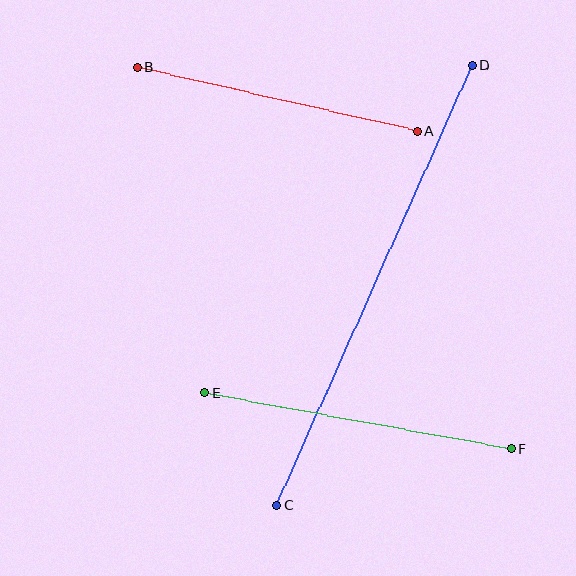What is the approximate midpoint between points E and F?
The midpoint is at approximately (358, 421) pixels.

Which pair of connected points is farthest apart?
Points C and D are farthest apart.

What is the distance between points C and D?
The distance is approximately 481 pixels.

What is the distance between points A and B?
The distance is approximately 287 pixels.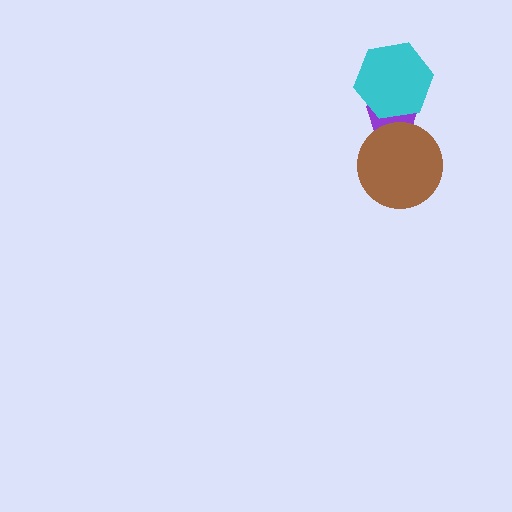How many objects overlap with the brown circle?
1 object overlaps with the brown circle.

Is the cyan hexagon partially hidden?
No, no other shape covers it.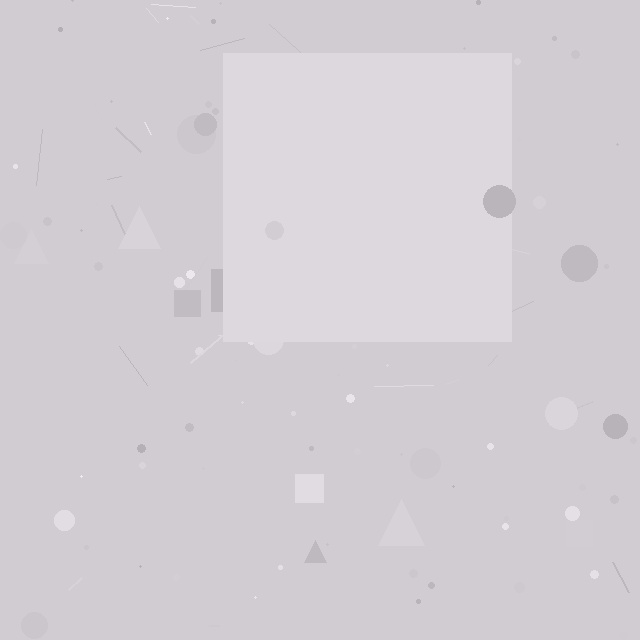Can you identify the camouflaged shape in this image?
The camouflaged shape is a square.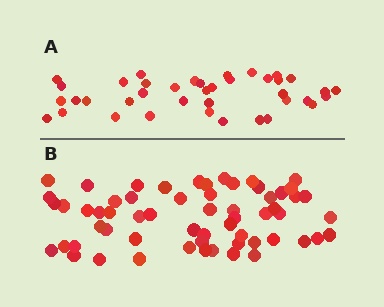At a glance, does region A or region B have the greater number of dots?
Region B (the bottom region) has more dots.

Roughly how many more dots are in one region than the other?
Region B has approximately 20 more dots than region A.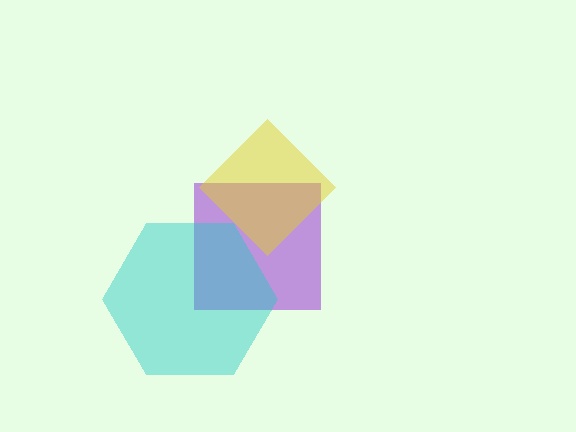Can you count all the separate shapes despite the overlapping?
Yes, there are 3 separate shapes.